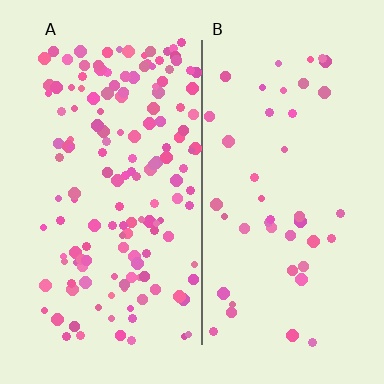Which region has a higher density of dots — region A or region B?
A (the left).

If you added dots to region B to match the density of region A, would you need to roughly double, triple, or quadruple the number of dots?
Approximately triple.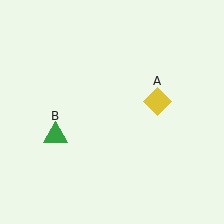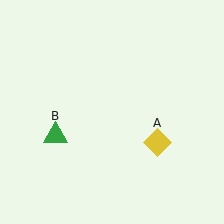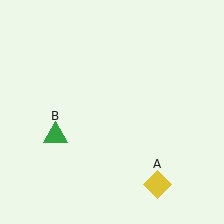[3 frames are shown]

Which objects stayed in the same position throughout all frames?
Green triangle (object B) remained stationary.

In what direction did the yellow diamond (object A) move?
The yellow diamond (object A) moved down.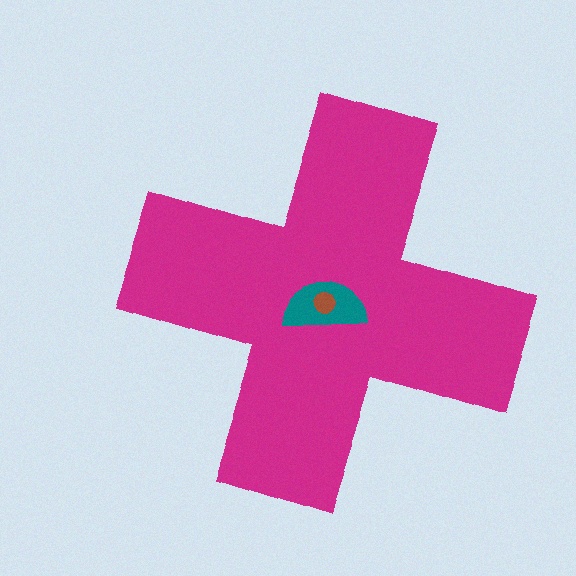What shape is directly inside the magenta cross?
The teal semicircle.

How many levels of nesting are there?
3.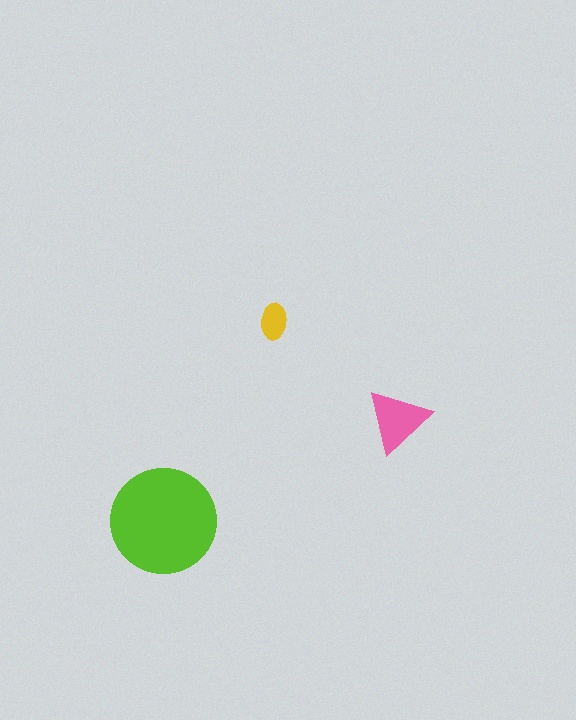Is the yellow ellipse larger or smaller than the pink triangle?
Smaller.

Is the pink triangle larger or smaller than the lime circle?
Smaller.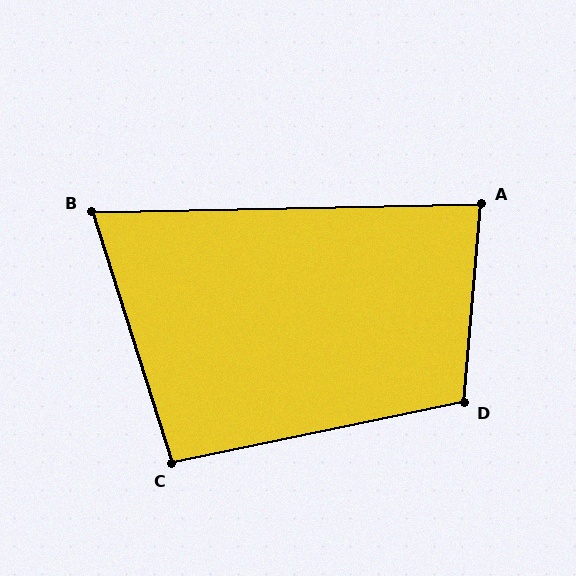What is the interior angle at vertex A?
Approximately 84 degrees (acute).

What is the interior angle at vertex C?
Approximately 96 degrees (obtuse).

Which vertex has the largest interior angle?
D, at approximately 107 degrees.